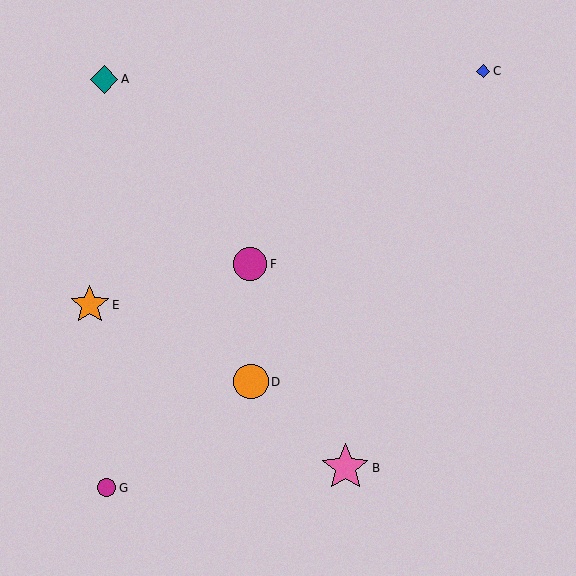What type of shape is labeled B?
Shape B is a pink star.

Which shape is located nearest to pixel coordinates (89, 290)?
The orange star (labeled E) at (90, 305) is nearest to that location.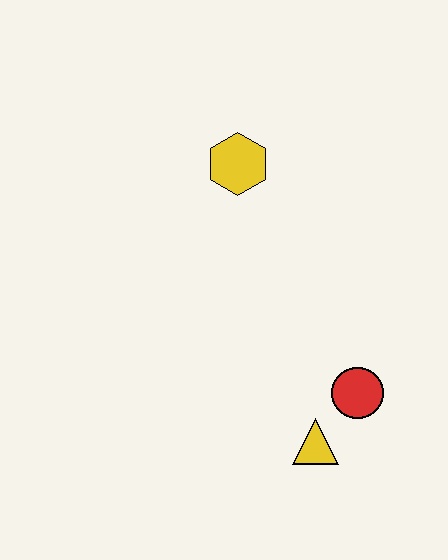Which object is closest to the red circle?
The yellow triangle is closest to the red circle.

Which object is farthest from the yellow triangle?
The yellow hexagon is farthest from the yellow triangle.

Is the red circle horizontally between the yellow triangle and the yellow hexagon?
No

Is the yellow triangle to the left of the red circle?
Yes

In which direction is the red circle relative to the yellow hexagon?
The red circle is below the yellow hexagon.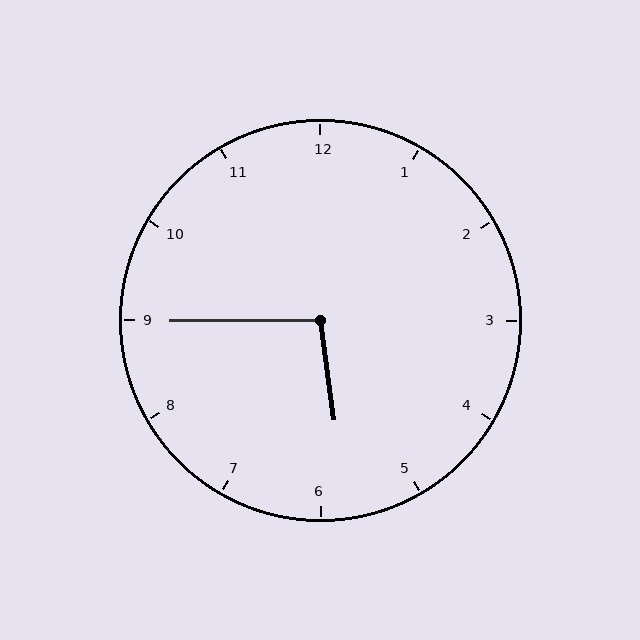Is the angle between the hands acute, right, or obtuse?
It is obtuse.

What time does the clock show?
5:45.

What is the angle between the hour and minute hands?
Approximately 98 degrees.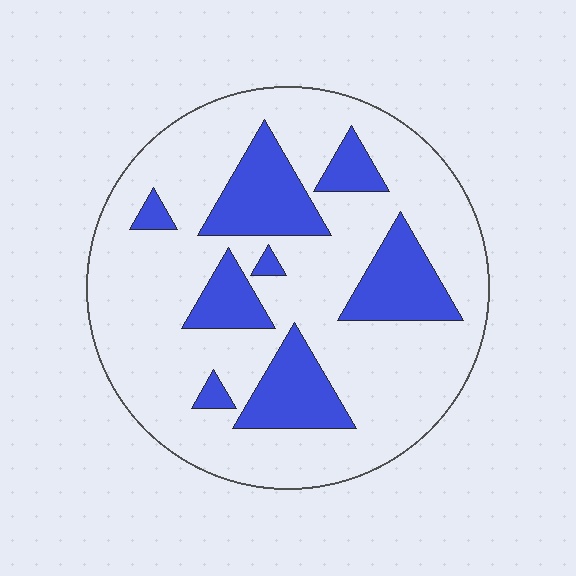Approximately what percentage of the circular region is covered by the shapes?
Approximately 25%.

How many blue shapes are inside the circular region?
8.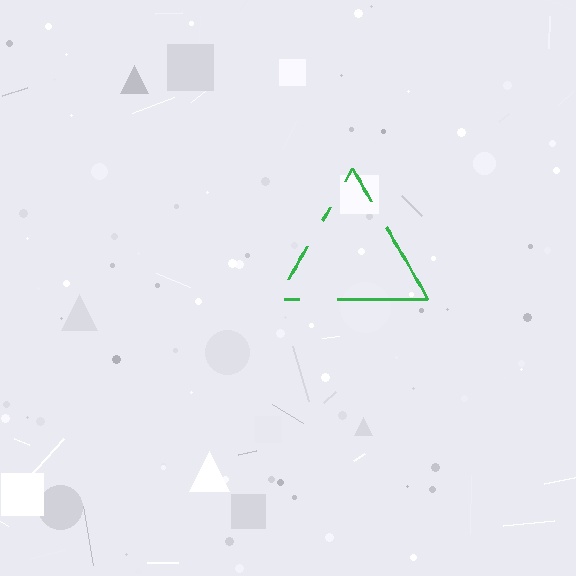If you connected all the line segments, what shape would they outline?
They would outline a triangle.